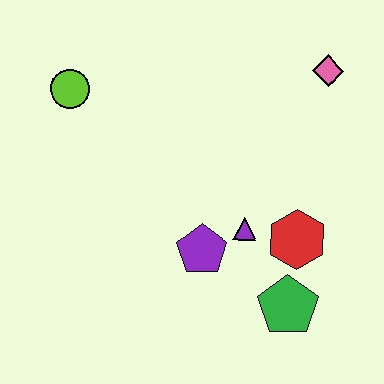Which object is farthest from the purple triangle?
The lime circle is farthest from the purple triangle.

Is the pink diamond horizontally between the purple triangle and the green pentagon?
No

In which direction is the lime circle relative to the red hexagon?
The lime circle is to the left of the red hexagon.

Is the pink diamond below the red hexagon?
No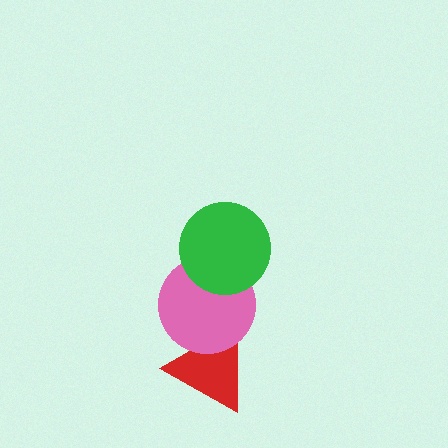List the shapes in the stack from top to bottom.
From top to bottom: the green circle, the pink circle, the red triangle.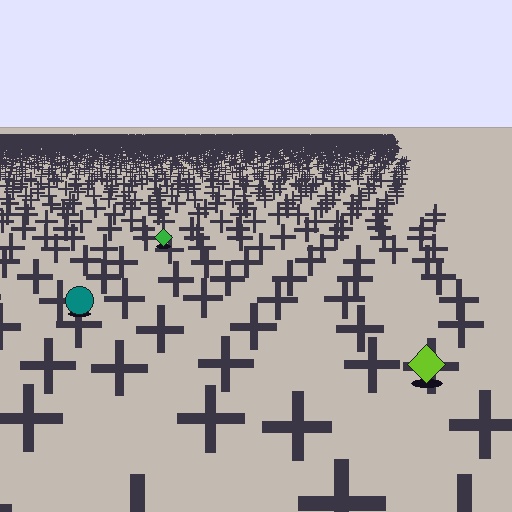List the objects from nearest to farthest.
From nearest to farthest: the lime diamond, the teal circle, the green diamond.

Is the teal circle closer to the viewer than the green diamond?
Yes. The teal circle is closer — you can tell from the texture gradient: the ground texture is coarser near it.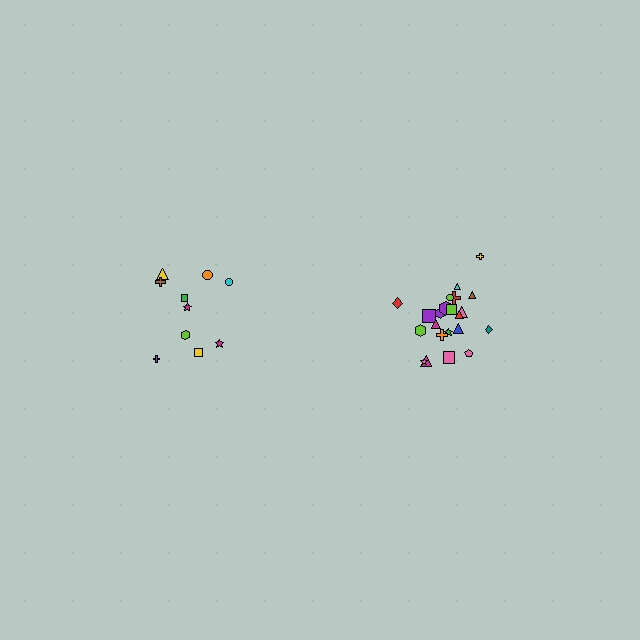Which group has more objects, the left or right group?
The right group.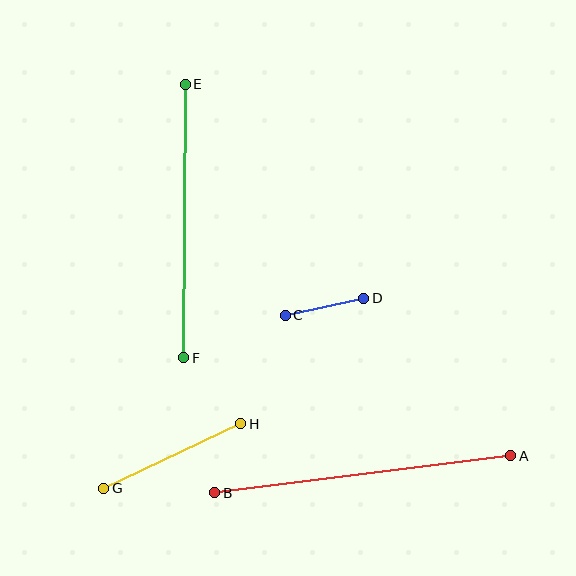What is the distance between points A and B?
The distance is approximately 298 pixels.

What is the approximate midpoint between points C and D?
The midpoint is at approximately (325, 307) pixels.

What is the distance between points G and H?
The distance is approximately 152 pixels.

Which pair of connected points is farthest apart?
Points A and B are farthest apart.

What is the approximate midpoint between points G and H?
The midpoint is at approximately (172, 456) pixels.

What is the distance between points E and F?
The distance is approximately 274 pixels.